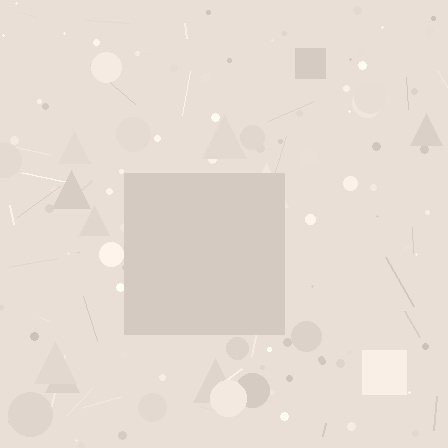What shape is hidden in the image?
A square is hidden in the image.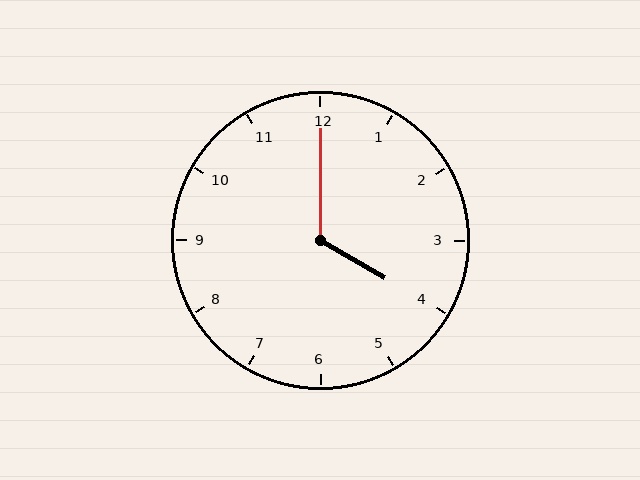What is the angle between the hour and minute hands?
Approximately 120 degrees.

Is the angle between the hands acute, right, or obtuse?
It is obtuse.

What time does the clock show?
4:00.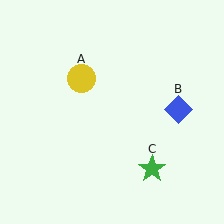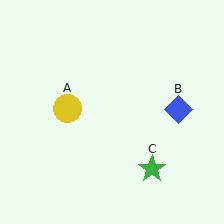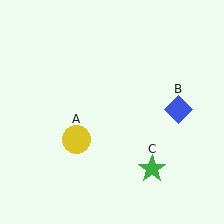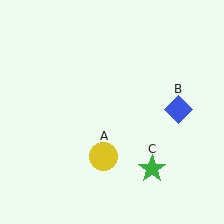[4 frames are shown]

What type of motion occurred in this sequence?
The yellow circle (object A) rotated counterclockwise around the center of the scene.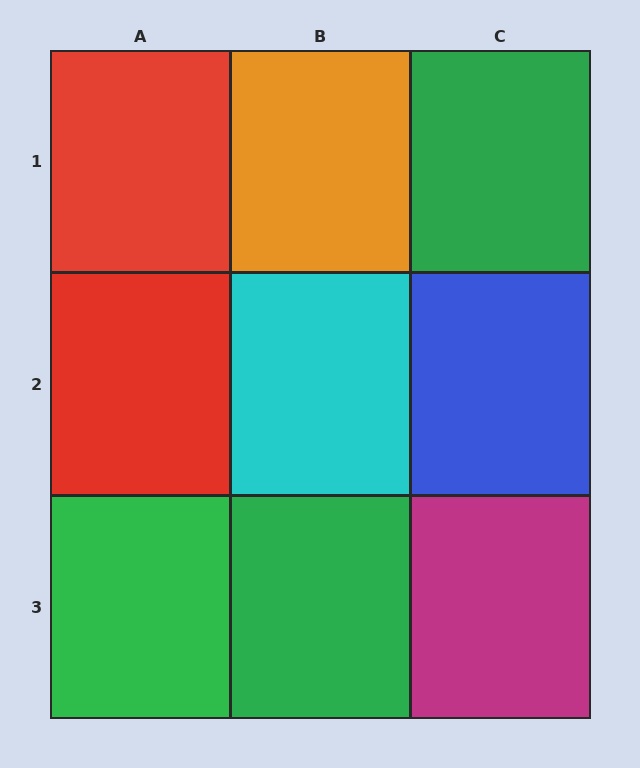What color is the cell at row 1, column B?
Orange.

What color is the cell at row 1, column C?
Green.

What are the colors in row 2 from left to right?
Red, cyan, blue.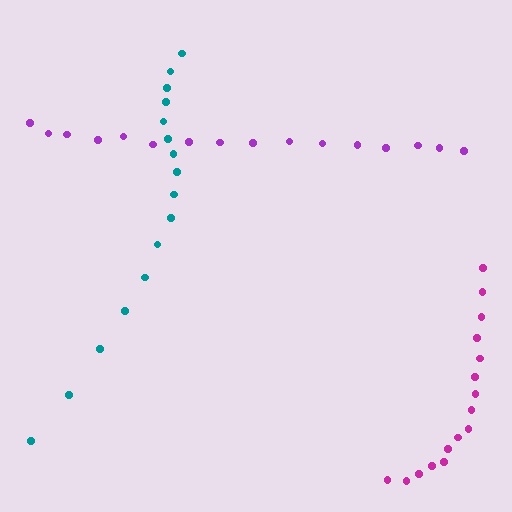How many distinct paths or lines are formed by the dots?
There are 3 distinct paths.